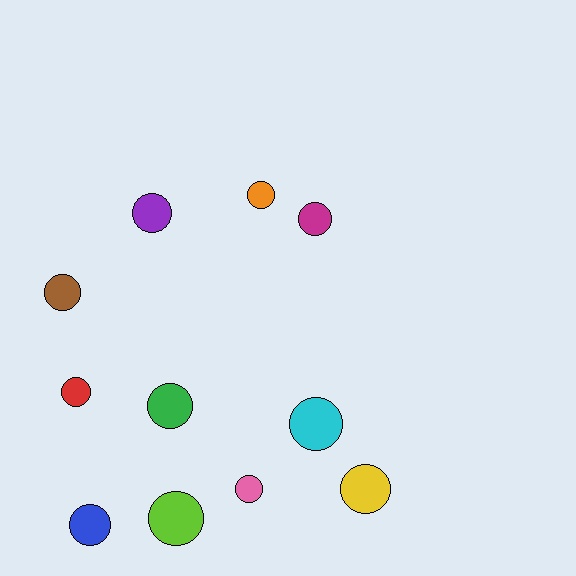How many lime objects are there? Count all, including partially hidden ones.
There is 1 lime object.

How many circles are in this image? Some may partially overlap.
There are 11 circles.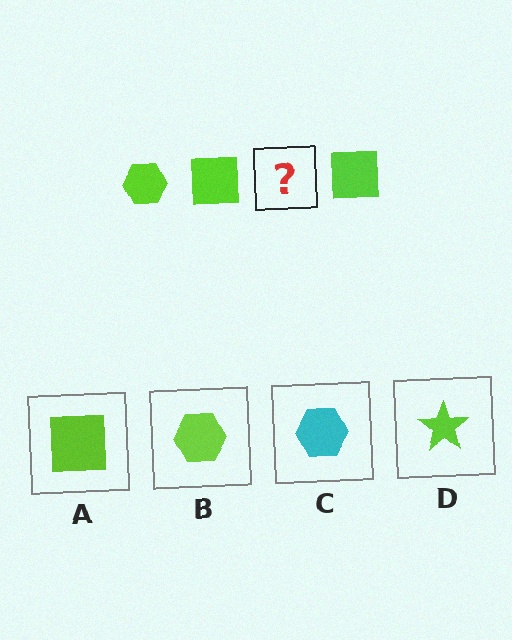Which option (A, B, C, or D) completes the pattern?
B.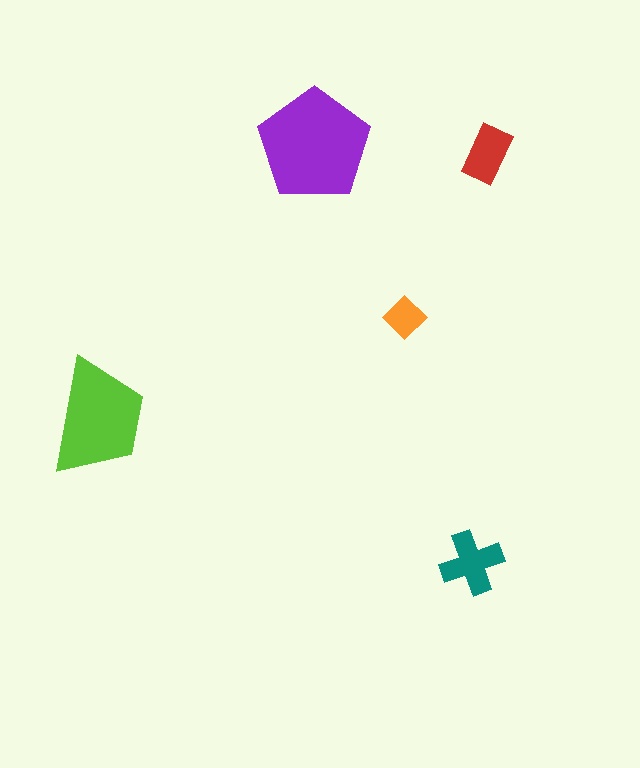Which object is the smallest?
The orange diamond.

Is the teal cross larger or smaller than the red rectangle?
Larger.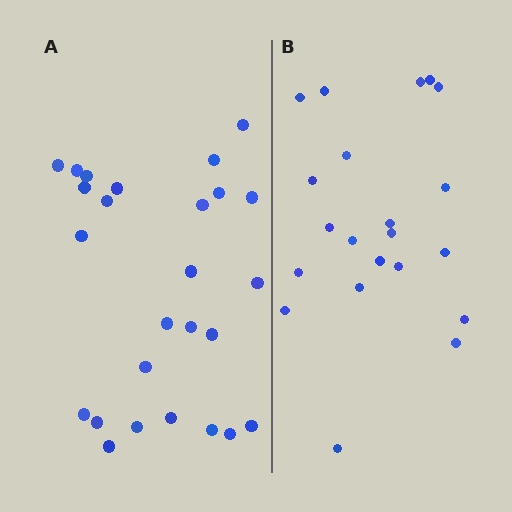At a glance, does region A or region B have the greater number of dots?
Region A (the left region) has more dots.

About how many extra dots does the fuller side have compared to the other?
Region A has about 5 more dots than region B.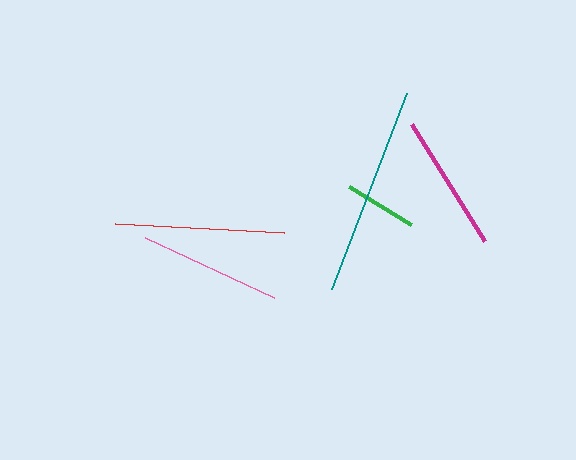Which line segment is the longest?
The teal line is the longest at approximately 209 pixels.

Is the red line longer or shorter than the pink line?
The red line is longer than the pink line.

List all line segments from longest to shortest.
From longest to shortest: teal, red, pink, magenta, green.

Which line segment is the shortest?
The green line is the shortest at approximately 72 pixels.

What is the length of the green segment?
The green segment is approximately 72 pixels long.